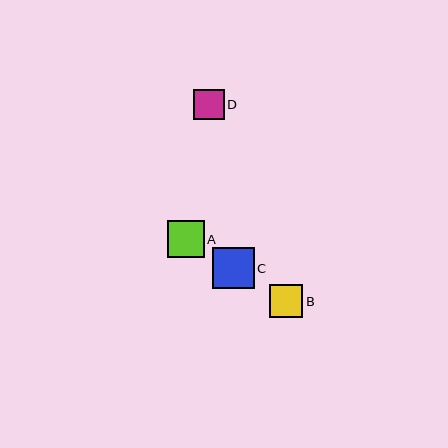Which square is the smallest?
Square D is the smallest with a size of approximately 31 pixels.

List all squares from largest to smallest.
From largest to smallest: C, A, B, D.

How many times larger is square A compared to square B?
Square A is approximately 1.1 times the size of square B.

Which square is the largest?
Square C is the largest with a size of approximately 42 pixels.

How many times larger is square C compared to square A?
Square C is approximately 1.1 times the size of square A.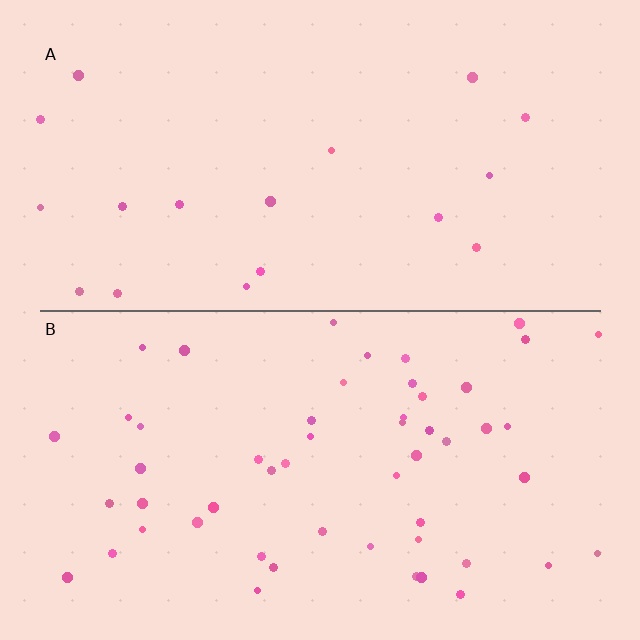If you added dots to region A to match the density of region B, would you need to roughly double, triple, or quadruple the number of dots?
Approximately triple.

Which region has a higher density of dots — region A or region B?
B (the bottom).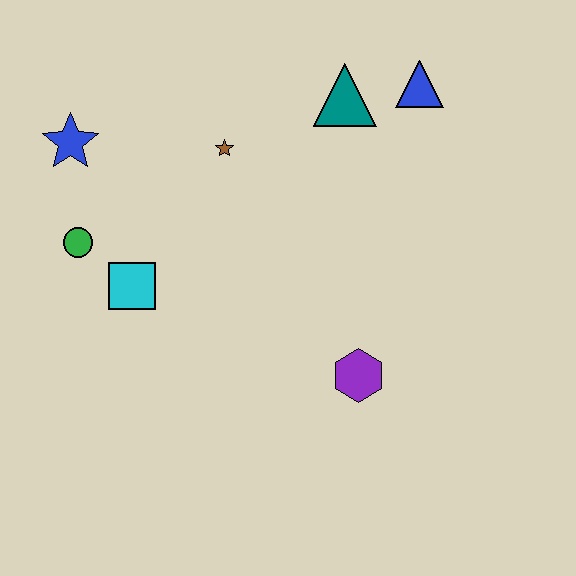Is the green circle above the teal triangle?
No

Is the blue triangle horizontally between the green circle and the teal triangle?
No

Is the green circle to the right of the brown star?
No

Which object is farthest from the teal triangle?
The green circle is farthest from the teal triangle.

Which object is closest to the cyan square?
The green circle is closest to the cyan square.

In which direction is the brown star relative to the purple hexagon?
The brown star is above the purple hexagon.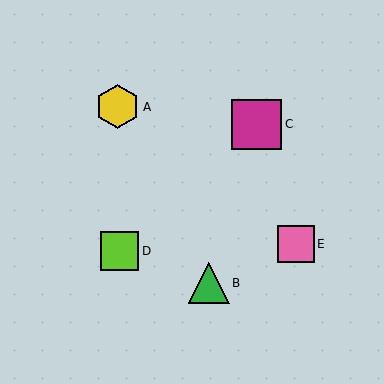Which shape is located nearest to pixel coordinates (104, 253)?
The lime square (labeled D) at (119, 251) is nearest to that location.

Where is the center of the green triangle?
The center of the green triangle is at (209, 283).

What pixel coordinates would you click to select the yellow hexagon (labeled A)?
Click at (118, 107) to select the yellow hexagon A.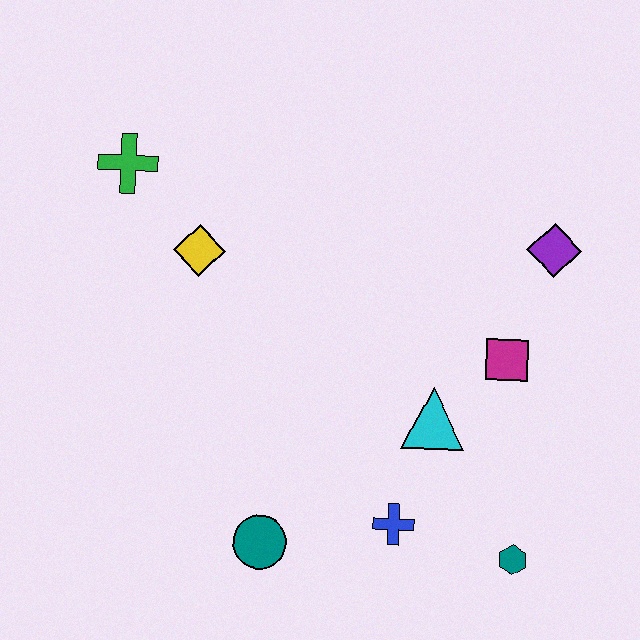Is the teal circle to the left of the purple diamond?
Yes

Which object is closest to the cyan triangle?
The magenta square is closest to the cyan triangle.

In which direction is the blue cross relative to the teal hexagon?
The blue cross is to the left of the teal hexagon.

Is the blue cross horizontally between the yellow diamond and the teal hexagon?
Yes